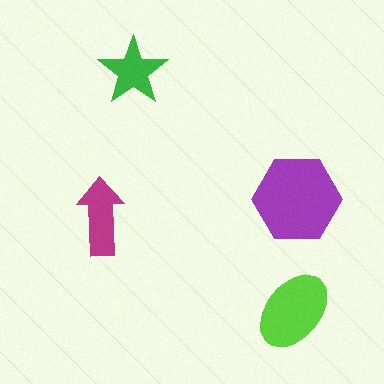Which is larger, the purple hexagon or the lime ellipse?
The purple hexagon.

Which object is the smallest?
The green star.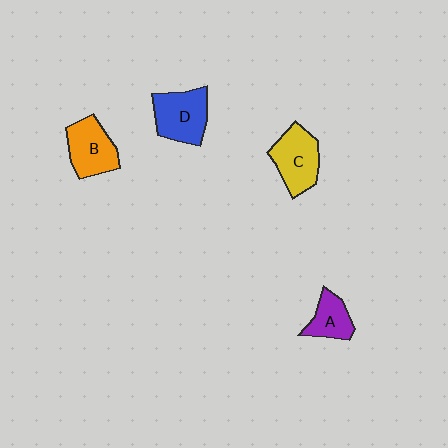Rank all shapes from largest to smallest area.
From largest to smallest: D (blue), C (yellow), B (orange), A (purple).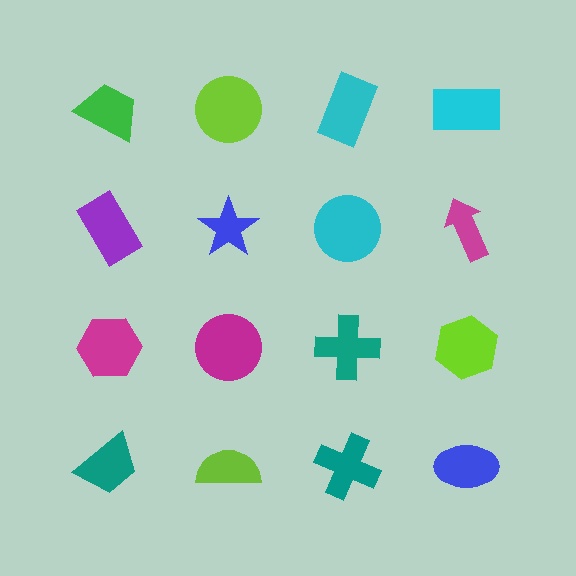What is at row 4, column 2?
A lime semicircle.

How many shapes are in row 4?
4 shapes.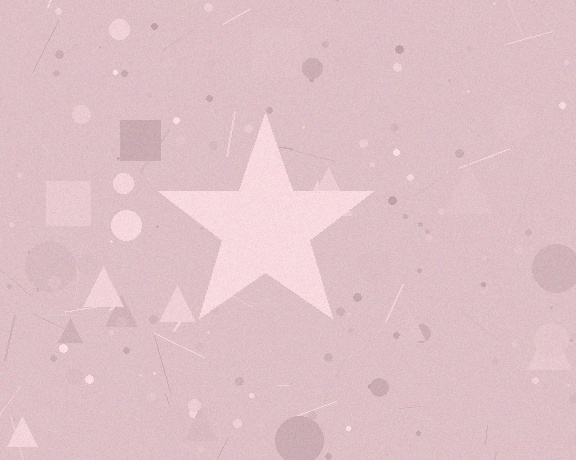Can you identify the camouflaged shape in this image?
The camouflaged shape is a star.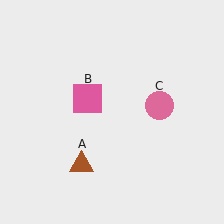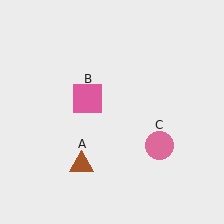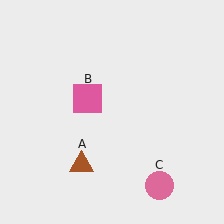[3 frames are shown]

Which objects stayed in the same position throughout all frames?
Brown triangle (object A) and pink square (object B) remained stationary.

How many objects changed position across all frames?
1 object changed position: pink circle (object C).